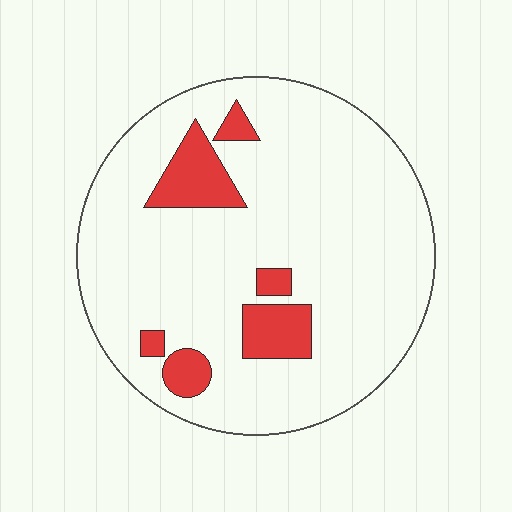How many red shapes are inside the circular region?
6.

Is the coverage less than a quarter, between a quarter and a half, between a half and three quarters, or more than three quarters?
Less than a quarter.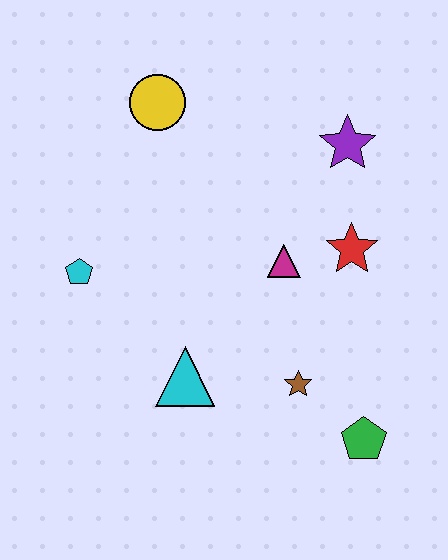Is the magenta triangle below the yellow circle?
Yes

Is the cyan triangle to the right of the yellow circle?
Yes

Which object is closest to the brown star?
The green pentagon is closest to the brown star.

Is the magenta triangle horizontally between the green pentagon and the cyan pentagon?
Yes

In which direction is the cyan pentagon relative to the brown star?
The cyan pentagon is to the left of the brown star.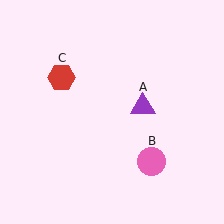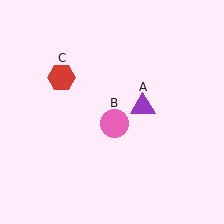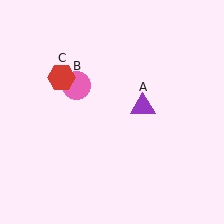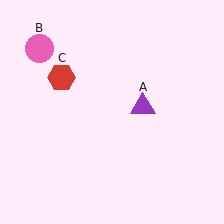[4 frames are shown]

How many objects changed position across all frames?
1 object changed position: pink circle (object B).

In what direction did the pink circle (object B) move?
The pink circle (object B) moved up and to the left.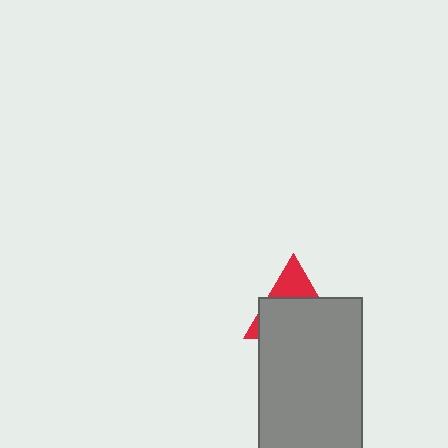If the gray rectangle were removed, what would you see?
You would see the complete red triangle.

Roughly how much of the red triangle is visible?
A small part of it is visible (roughly 31%).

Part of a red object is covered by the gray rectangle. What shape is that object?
It is a triangle.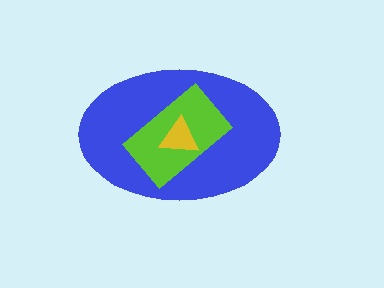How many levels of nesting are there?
3.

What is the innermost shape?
The yellow triangle.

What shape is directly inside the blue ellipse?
The lime rectangle.